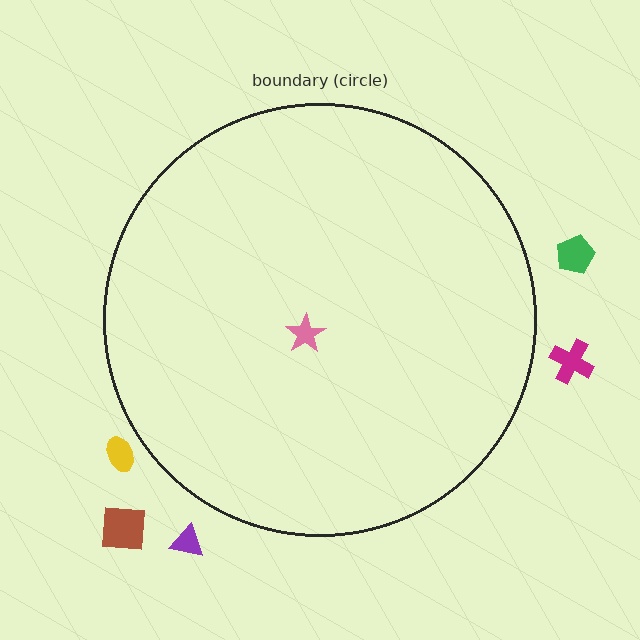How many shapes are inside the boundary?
1 inside, 5 outside.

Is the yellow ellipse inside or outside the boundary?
Outside.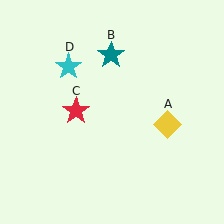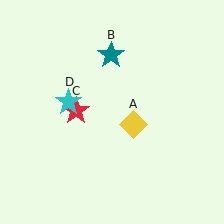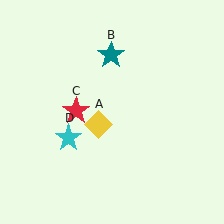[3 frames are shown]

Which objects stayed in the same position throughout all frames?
Teal star (object B) and red star (object C) remained stationary.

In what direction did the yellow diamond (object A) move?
The yellow diamond (object A) moved left.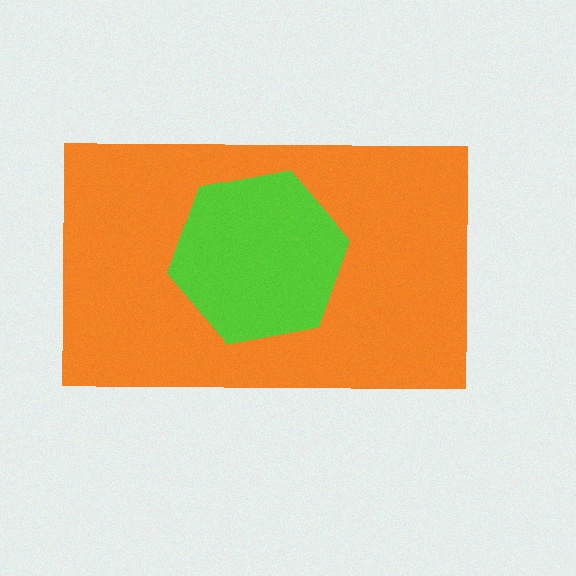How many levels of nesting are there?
2.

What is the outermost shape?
The orange rectangle.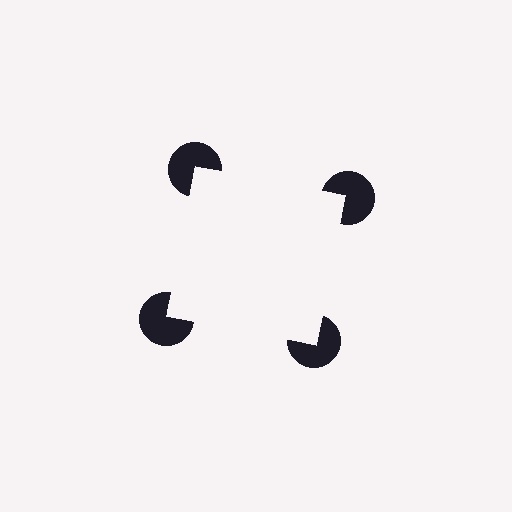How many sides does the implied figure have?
4 sides.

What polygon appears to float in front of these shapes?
An illusory square — its edges are inferred from the aligned wedge cuts in the pac-man discs, not physically drawn.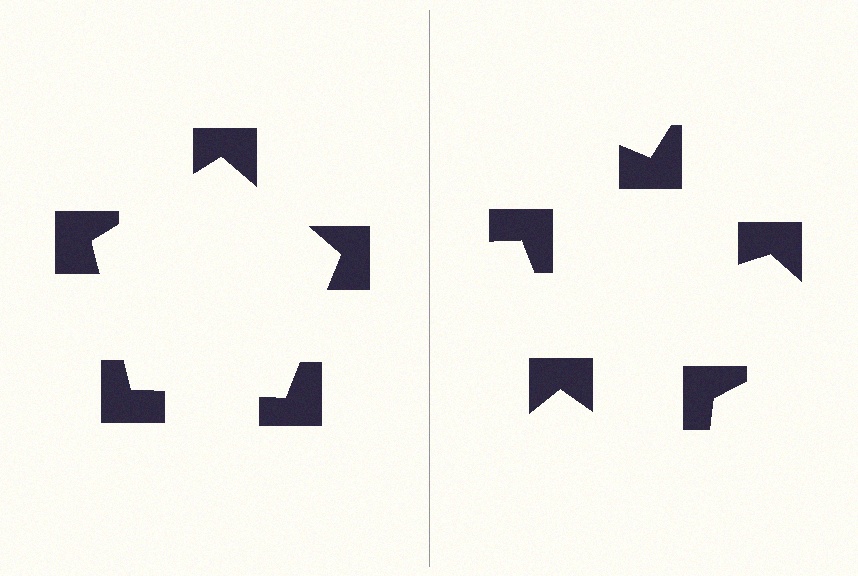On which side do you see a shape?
An illusory pentagon appears on the left side. On the right side the wedge cuts are rotated, so no coherent shape forms.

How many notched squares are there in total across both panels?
10 — 5 on each side.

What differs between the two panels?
The notched squares are positioned identically on both sides; only the wedge orientations differ. On the left they align to a pentagon; on the right they are misaligned.